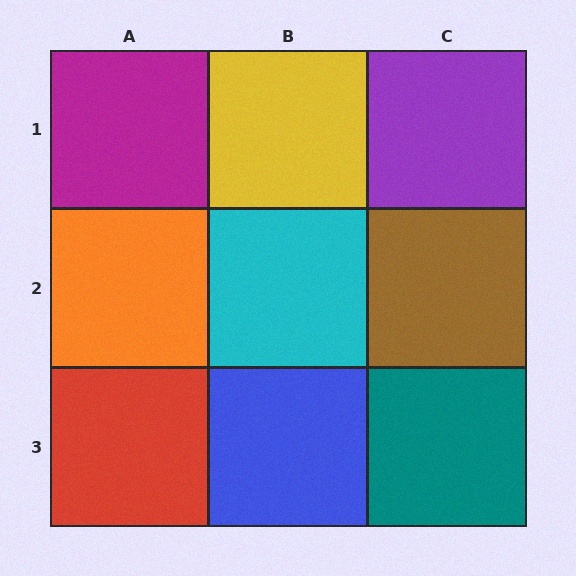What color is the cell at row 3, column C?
Teal.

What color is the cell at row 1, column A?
Magenta.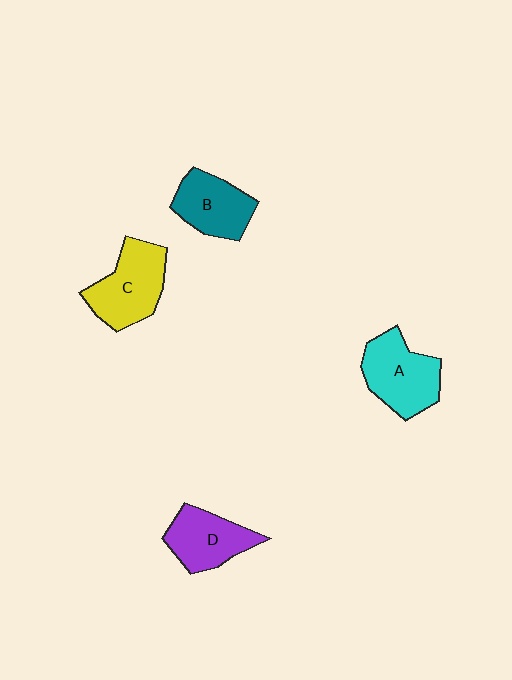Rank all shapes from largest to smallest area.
From largest to smallest: A (cyan), C (yellow), D (purple), B (teal).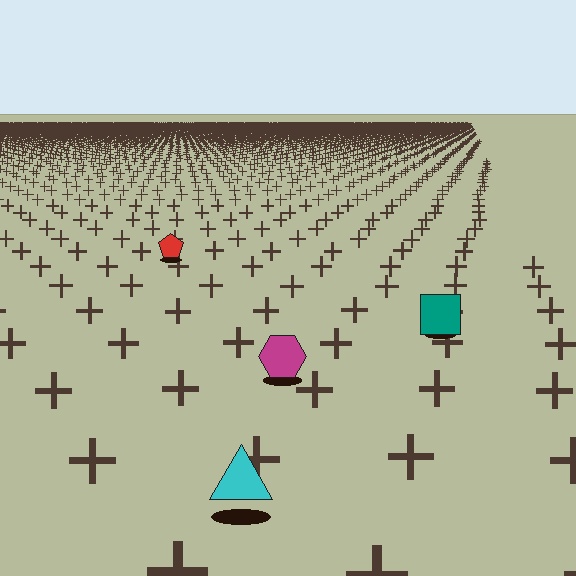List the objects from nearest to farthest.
From nearest to farthest: the cyan triangle, the magenta hexagon, the teal square, the red pentagon.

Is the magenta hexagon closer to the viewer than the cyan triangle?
No. The cyan triangle is closer — you can tell from the texture gradient: the ground texture is coarser near it.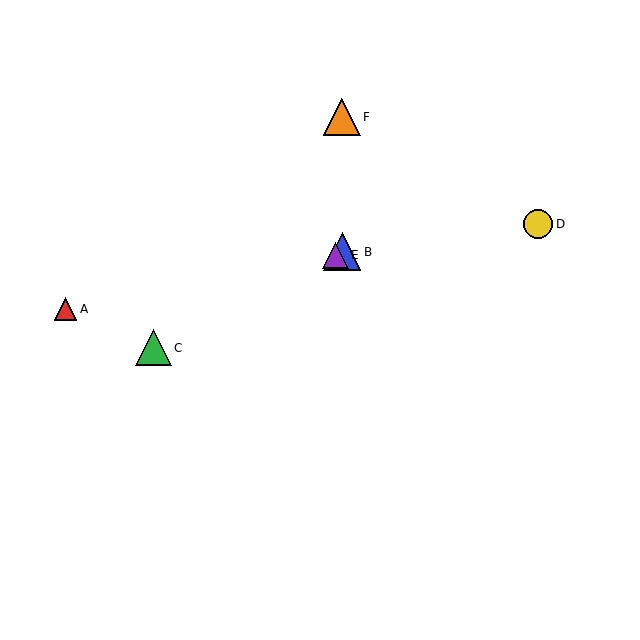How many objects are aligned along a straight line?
3 objects (B, C, E) are aligned along a straight line.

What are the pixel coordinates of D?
Object D is at (538, 224).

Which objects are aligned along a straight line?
Objects B, C, E are aligned along a straight line.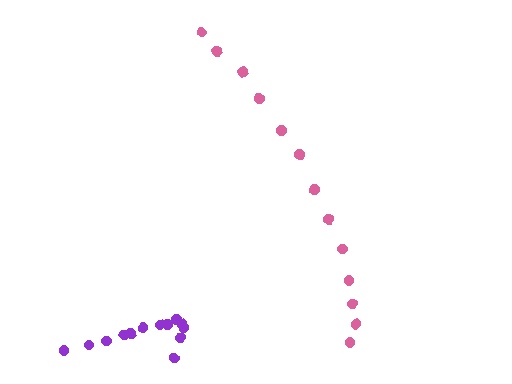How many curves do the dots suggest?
There are 2 distinct paths.